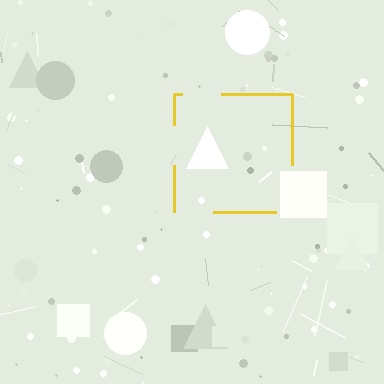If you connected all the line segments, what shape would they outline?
They would outline a square.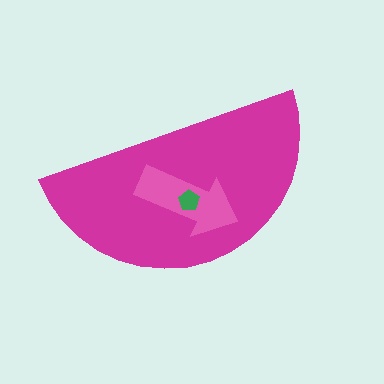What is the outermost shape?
The magenta semicircle.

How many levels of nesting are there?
3.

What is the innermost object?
The green pentagon.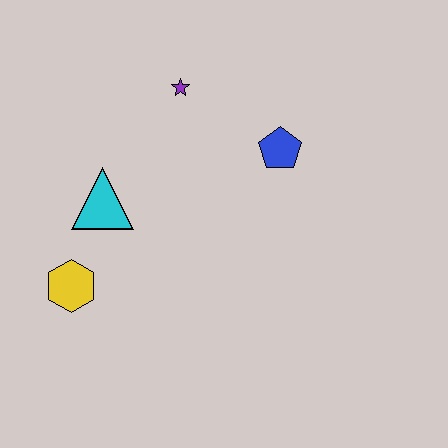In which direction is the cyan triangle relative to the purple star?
The cyan triangle is below the purple star.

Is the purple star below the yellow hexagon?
No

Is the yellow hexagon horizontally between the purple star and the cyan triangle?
No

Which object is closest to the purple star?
The blue pentagon is closest to the purple star.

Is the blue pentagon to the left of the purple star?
No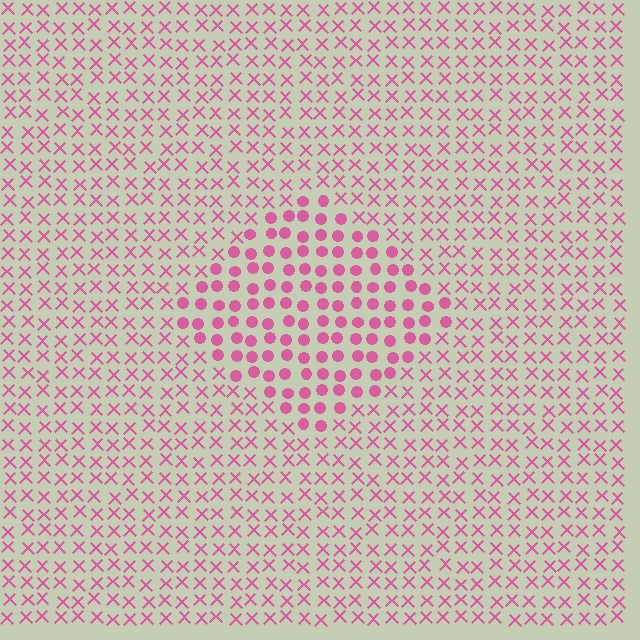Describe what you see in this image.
The image is filled with small pink elements arranged in a uniform grid. A diamond-shaped region contains circles, while the surrounding area contains X marks. The boundary is defined purely by the change in element shape.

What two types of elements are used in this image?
The image uses circles inside the diamond region and X marks outside it.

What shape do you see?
I see a diamond.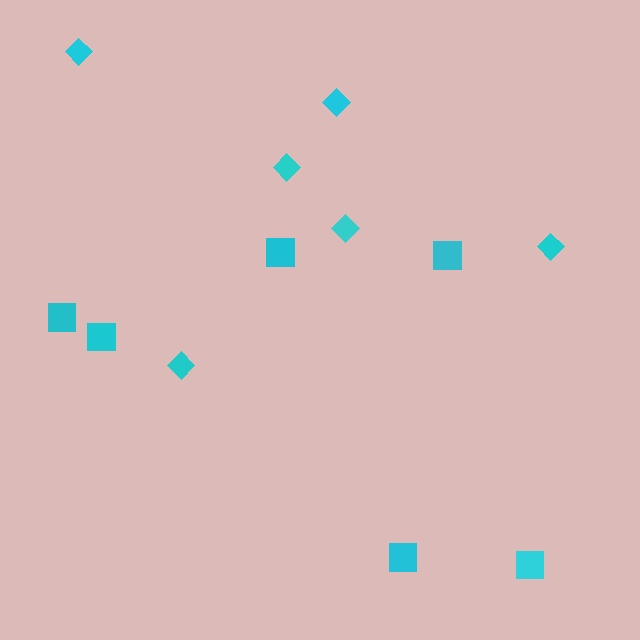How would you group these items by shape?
There are 2 groups: one group of diamonds (6) and one group of squares (6).